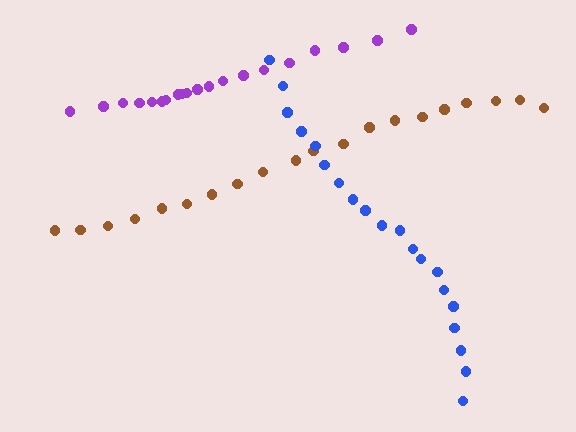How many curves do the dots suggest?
There are 3 distinct paths.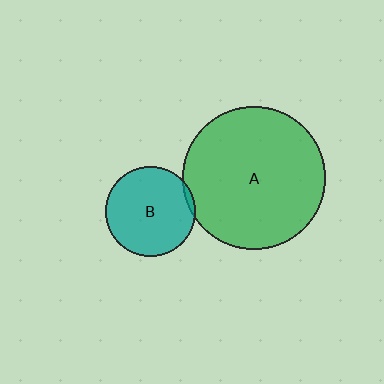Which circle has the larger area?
Circle A (green).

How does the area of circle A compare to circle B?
Approximately 2.5 times.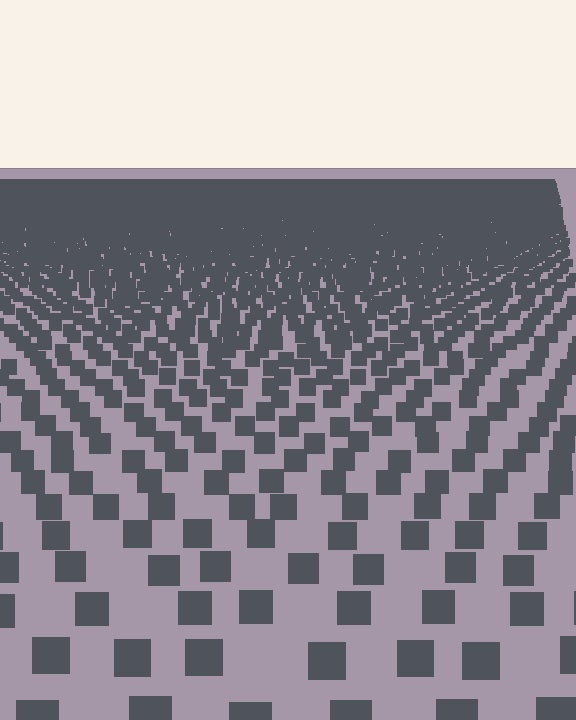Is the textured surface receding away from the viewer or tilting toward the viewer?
The surface is receding away from the viewer. Texture elements get smaller and denser toward the top.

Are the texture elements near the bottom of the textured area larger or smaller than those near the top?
Larger. Near the bottom, elements are closer to the viewer and appear at a bigger on-screen size.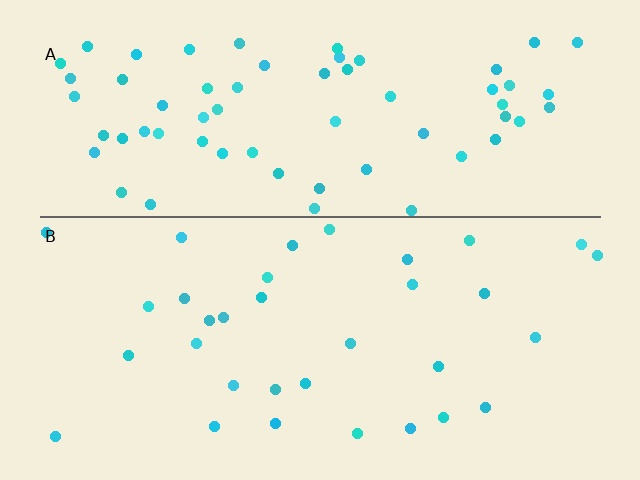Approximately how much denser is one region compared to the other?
Approximately 2.0× — region A over region B.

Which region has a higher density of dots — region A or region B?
A (the top).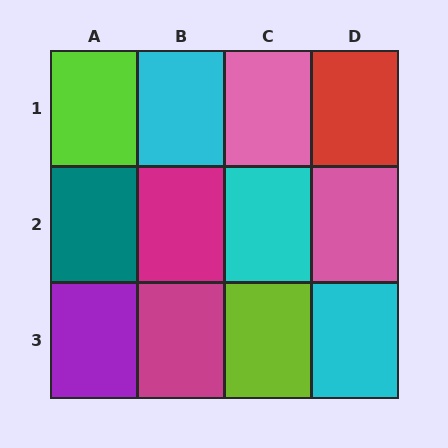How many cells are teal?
1 cell is teal.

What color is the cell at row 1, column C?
Pink.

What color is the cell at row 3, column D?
Cyan.